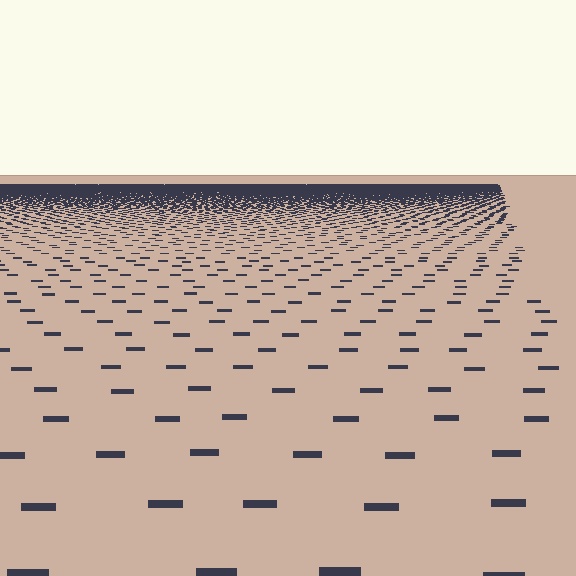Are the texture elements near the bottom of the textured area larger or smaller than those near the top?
Larger. Near the bottom, elements are closer to the viewer and appear at a bigger on-screen size.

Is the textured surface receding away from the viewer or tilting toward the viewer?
The surface is receding away from the viewer. Texture elements get smaller and denser toward the top.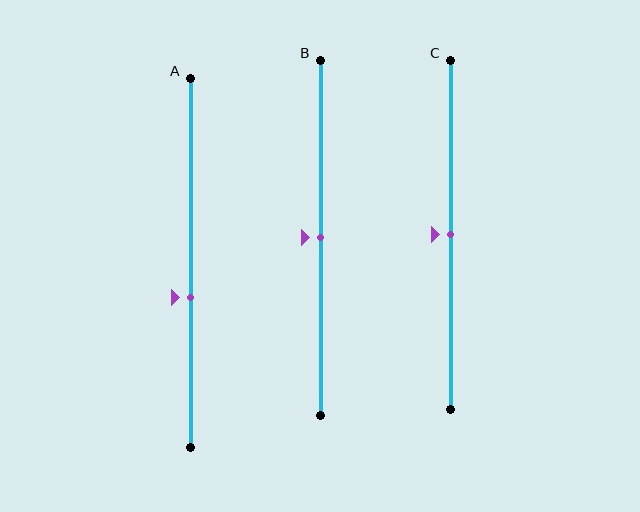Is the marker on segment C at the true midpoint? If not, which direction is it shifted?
Yes, the marker on segment C is at the true midpoint.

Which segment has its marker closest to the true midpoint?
Segment B has its marker closest to the true midpoint.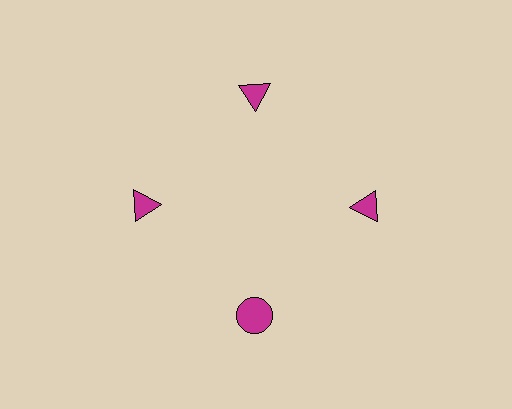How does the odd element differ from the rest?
It has a different shape: circle instead of triangle.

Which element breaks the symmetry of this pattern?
The magenta circle at roughly the 6 o'clock position breaks the symmetry. All other shapes are magenta triangles.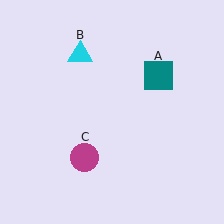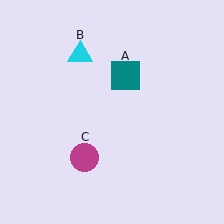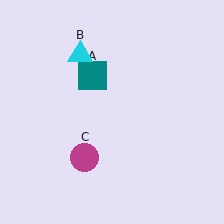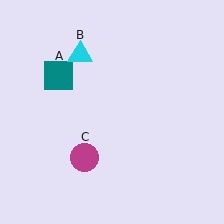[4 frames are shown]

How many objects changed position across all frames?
1 object changed position: teal square (object A).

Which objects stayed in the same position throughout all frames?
Cyan triangle (object B) and magenta circle (object C) remained stationary.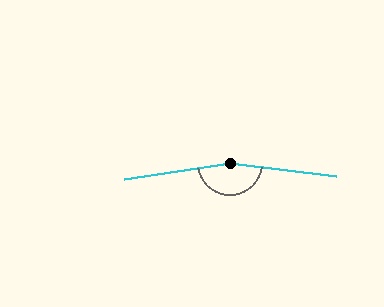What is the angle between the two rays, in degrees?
Approximately 164 degrees.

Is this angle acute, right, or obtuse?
It is obtuse.